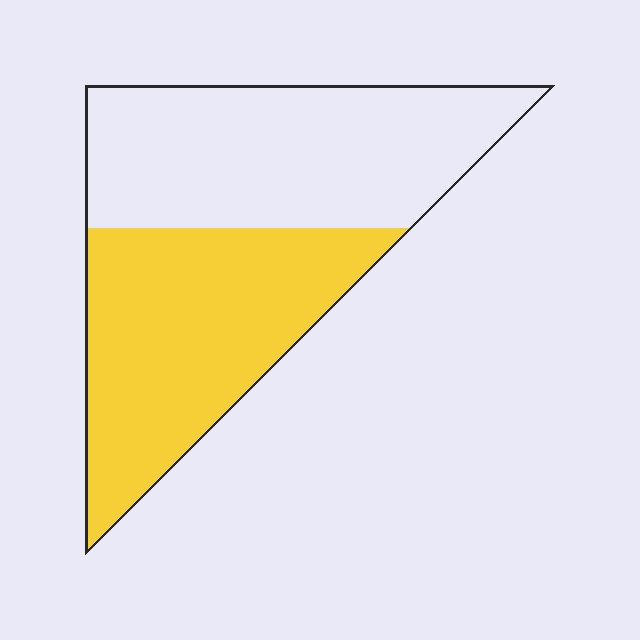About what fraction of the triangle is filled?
About one half (1/2).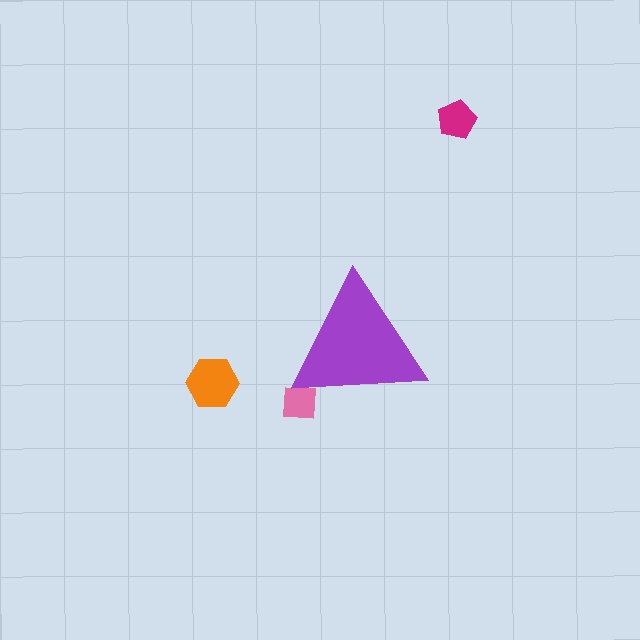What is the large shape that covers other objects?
A purple triangle.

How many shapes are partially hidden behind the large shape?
1 shape is partially hidden.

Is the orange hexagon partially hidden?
No, the orange hexagon is fully visible.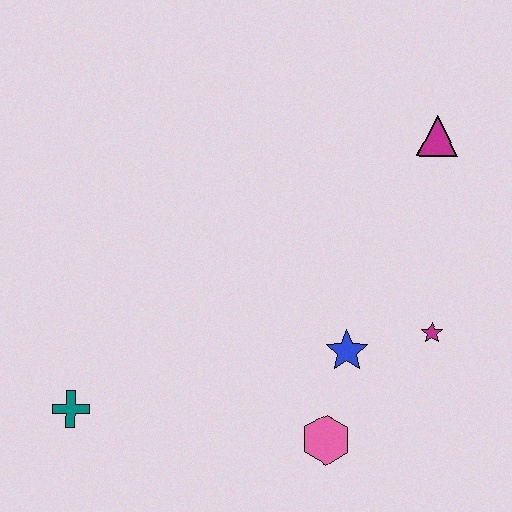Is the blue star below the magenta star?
Yes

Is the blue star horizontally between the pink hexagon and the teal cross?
No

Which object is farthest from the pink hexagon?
The magenta triangle is farthest from the pink hexagon.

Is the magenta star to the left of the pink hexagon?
No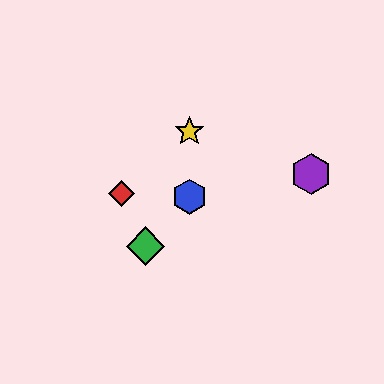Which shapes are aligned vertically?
The blue hexagon, the yellow star are aligned vertically.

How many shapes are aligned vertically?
2 shapes (the blue hexagon, the yellow star) are aligned vertically.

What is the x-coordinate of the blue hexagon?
The blue hexagon is at x≈189.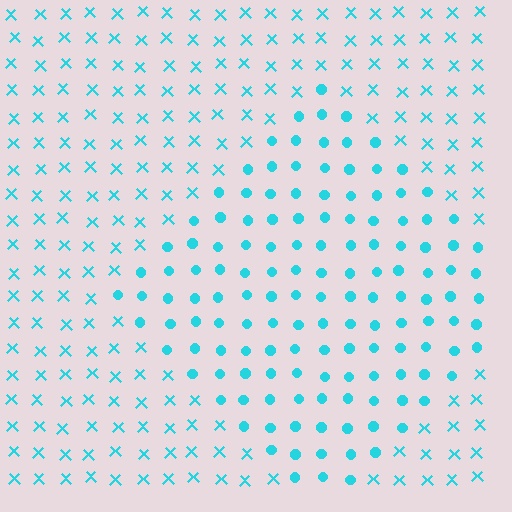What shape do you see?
I see a diamond.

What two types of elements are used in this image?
The image uses circles inside the diamond region and X marks outside it.